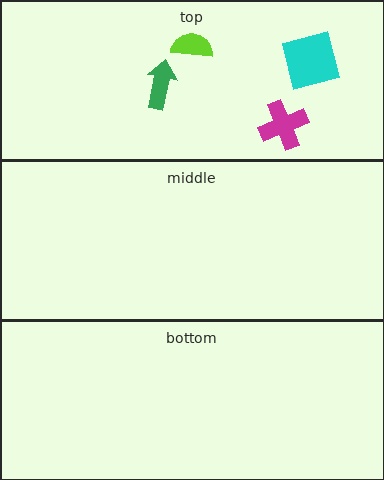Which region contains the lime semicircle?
The top region.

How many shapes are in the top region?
4.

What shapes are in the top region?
The magenta cross, the green arrow, the cyan square, the lime semicircle.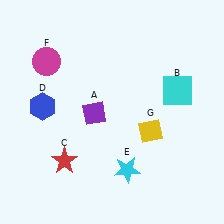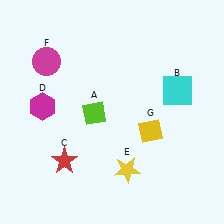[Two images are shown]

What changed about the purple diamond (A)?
In Image 1, A is purple. In Image 2, it changed to lime.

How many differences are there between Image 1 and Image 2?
There are 3 differences between the two images.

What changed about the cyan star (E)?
In Image 1, E is cyan. In Image 2, it changed to yellow.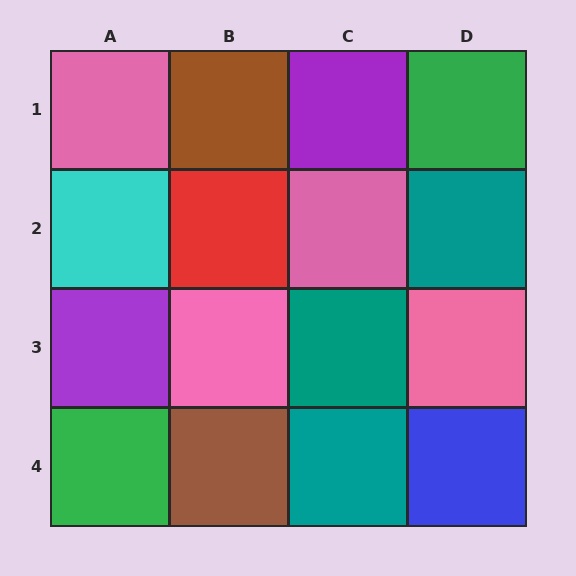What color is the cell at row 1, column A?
Pink.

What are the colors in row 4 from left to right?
Green, brown, teal, blue.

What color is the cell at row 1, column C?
Purple.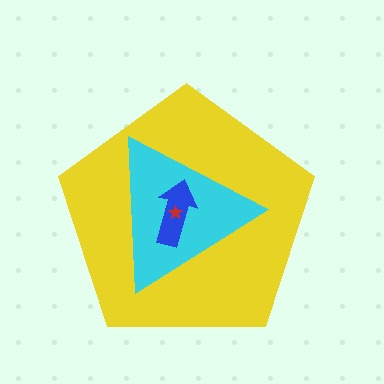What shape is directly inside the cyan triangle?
The blue arrow.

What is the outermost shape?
The yellow pentagon.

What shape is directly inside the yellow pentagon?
The cyan triangle.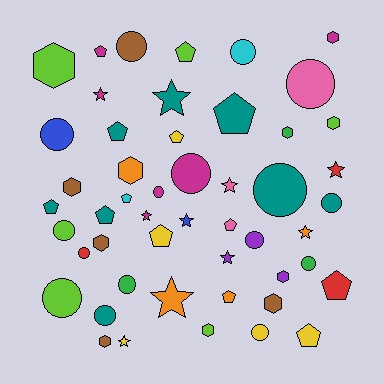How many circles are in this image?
There are 16 circles.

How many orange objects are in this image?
There are 4 orange objects.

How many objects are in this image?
There are 50 objects.